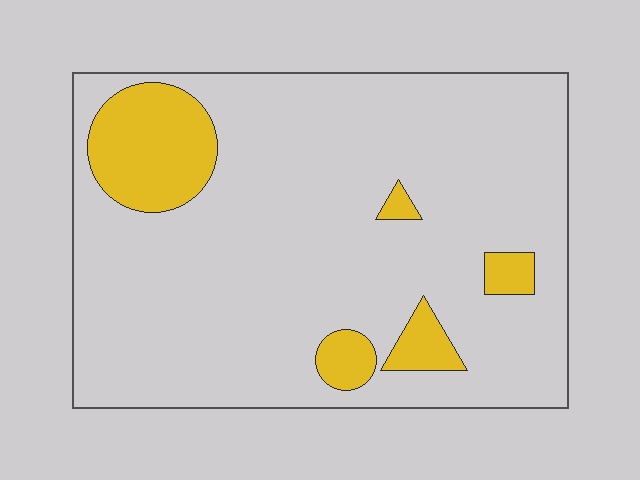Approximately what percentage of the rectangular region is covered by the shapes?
Approximately 15%.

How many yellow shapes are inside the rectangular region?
5.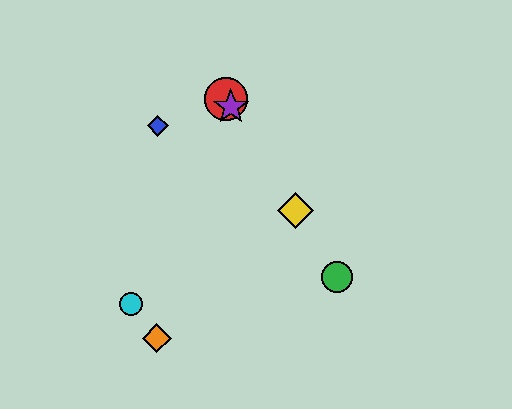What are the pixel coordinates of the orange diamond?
The orange diamond is at (157, 338).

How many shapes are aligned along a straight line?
4 shapes (the red circle, the green circle, the yellow diamond, the purple star) are aligned along a straight line.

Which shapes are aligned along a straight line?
The red circle, the green circle, the yellow diamond, the purple star are aligned along a straight line.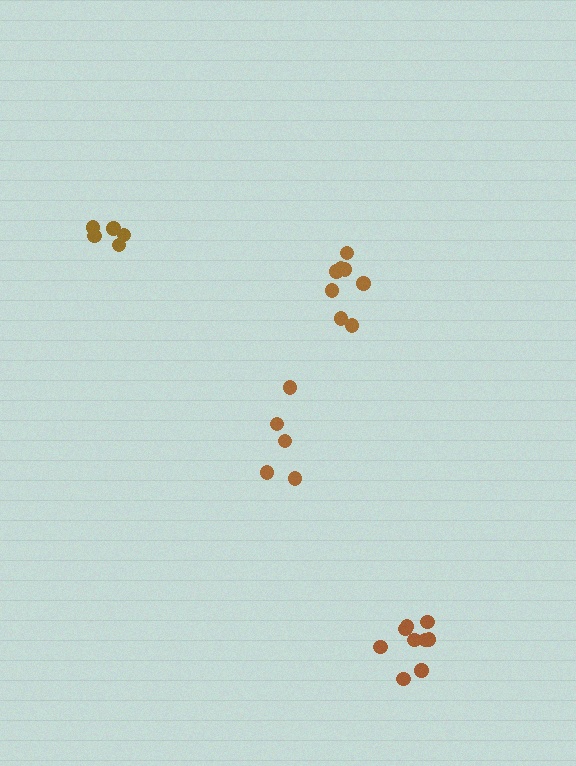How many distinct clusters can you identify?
There are 4 distinct clusters.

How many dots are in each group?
Group 1: 9 dots, Group 2: 5 dots, Group 3: 8 dots, Group 4: 5 dots (27 total).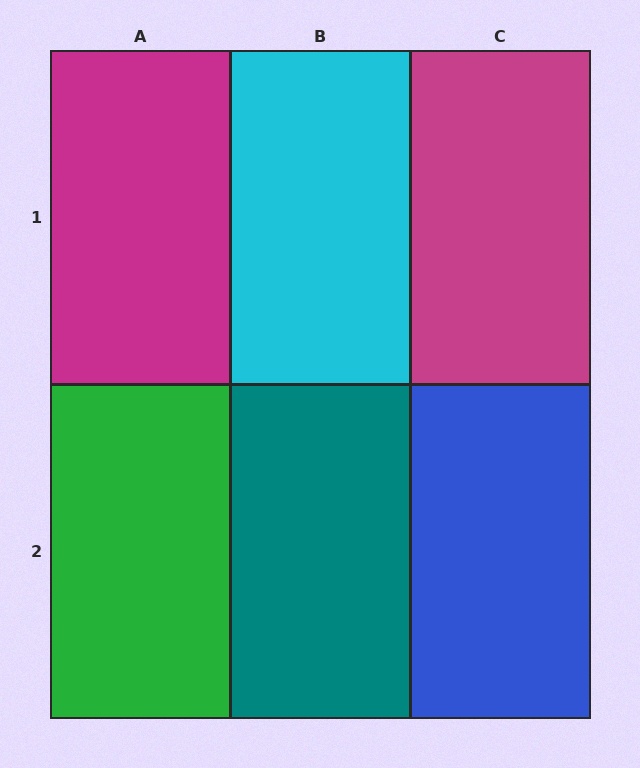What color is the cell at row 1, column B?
Cyan.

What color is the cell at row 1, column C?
Magenta.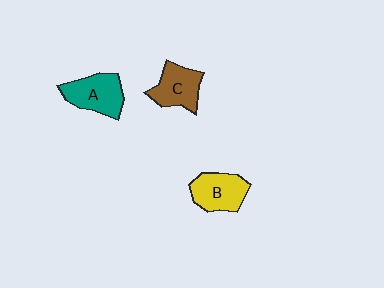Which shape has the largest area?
Shape A (teal).